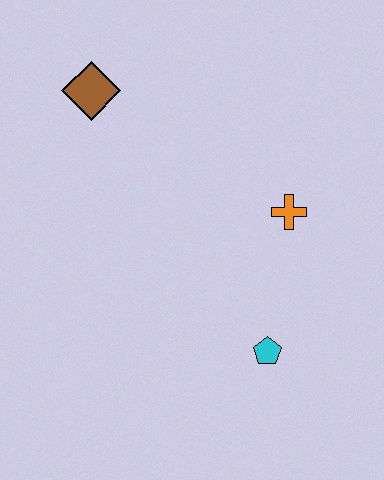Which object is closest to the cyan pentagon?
The orange cross is closest to the cyan pentagon.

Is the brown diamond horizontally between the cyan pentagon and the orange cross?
No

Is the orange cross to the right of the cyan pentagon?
Yes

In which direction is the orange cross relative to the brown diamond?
The orange cross is to the right of the brown diamond.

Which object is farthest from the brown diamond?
The cyan pentagon is farthest from the brown diamond.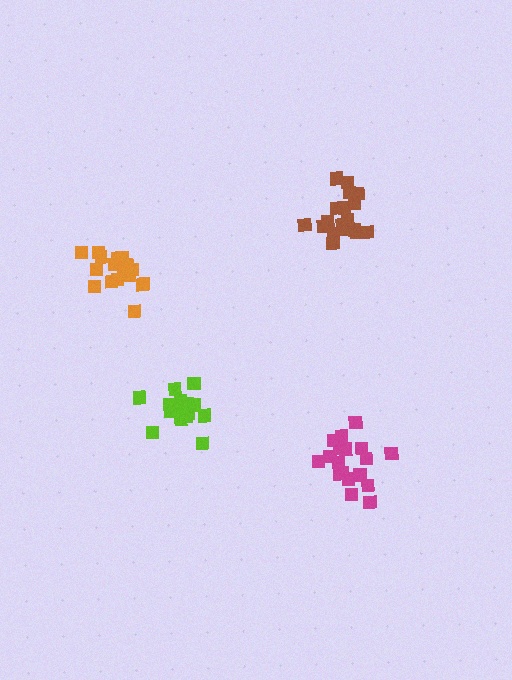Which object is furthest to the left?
The orange cluster is leftmost.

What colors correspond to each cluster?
The clusters are colored: orange, magenta, brown, lime.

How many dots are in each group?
Group 1: 18 dots, Group 2: 18 dots, Group 3: 18 dots, Group 4: 17 dots (71 total).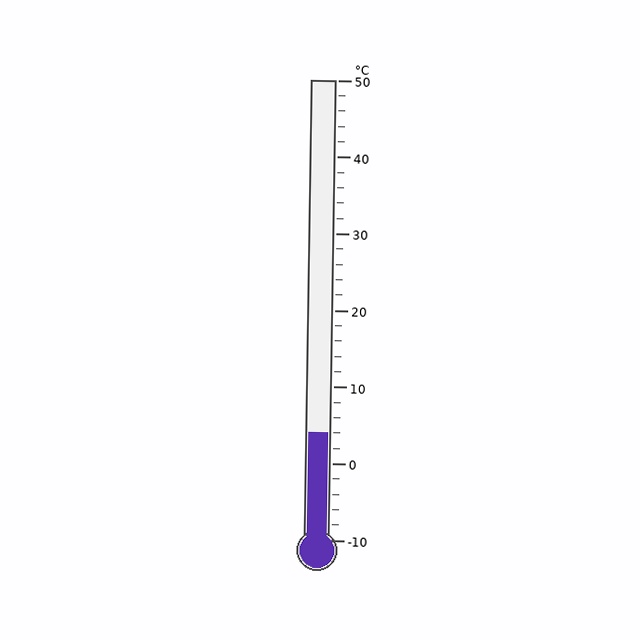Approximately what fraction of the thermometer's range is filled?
The thermometer is filled to approximately 25% of its range.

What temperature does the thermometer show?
The thermometer shows approximately 4°C.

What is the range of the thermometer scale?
The thermometer scale ranges from -10°C to 50°C.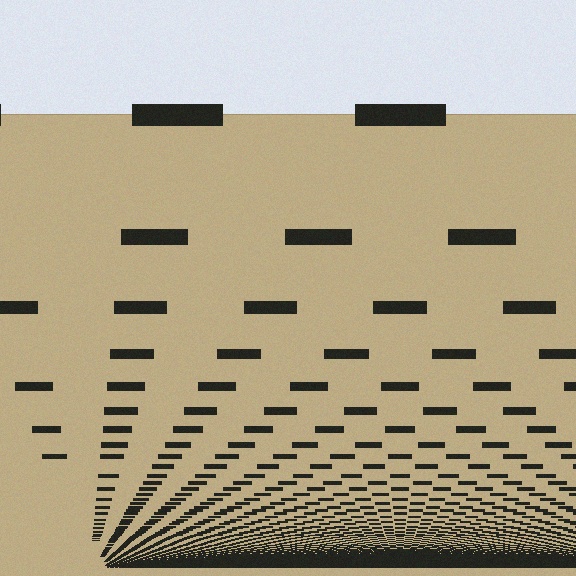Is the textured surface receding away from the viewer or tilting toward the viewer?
The surface appears to tilt toward the viewer. Texture elements get larger and sparser toward the top.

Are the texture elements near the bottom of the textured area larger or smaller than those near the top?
Smaller. The gradient is inverted — elements near the bottom are smaller and denser.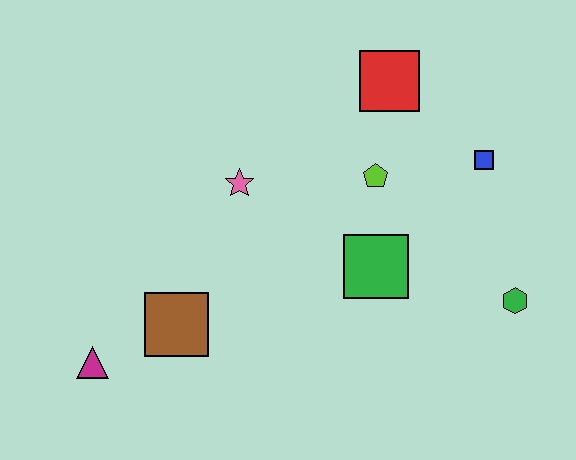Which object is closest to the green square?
The lime pentagon is closest to the green square.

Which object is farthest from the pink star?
The green hexagon is farthest from the pink star.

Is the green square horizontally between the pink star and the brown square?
No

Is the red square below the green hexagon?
No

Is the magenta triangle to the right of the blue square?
No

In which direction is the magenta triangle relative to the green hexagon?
The magenta triangle is to the left of the green hexagon.